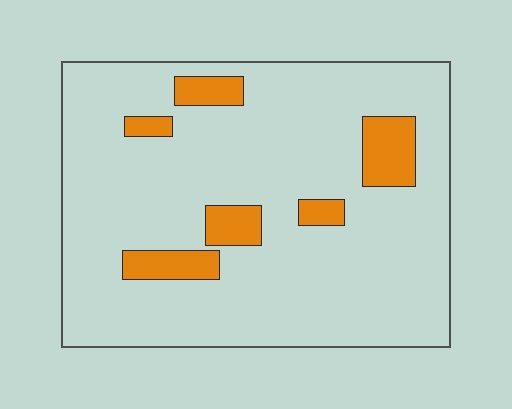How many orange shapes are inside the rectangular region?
6.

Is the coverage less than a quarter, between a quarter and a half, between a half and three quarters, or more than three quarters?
Less than a quarter.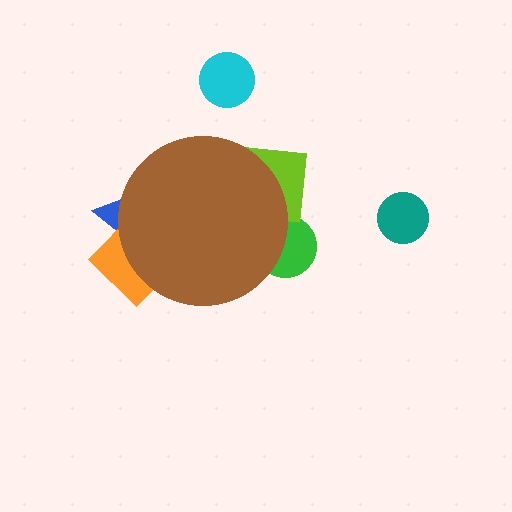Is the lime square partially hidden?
Yes, the lime square is partially hidden behind the brown circle.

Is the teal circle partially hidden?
No, the teal circle is fully visible.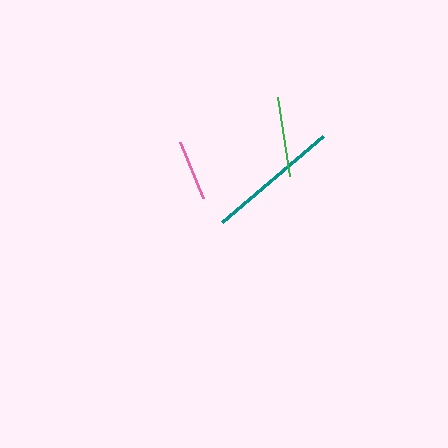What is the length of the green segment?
The green segment is approximately 80 pixels long.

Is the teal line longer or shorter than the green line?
The teal line is longer than the green line.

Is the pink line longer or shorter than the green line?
The green line is longer than the pink line.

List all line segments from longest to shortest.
From longest to shortest: teal, green, pink.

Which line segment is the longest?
The teal line is the longest at approximately 133 pixels.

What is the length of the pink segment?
The pink segment is approximately 60 pixels long.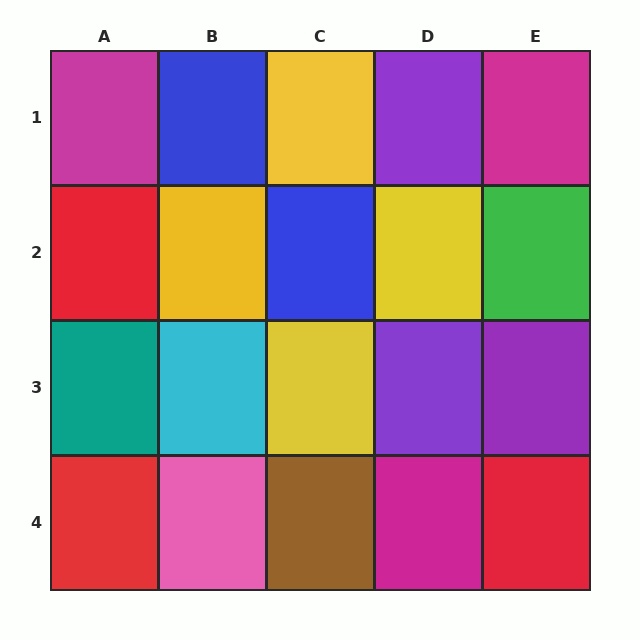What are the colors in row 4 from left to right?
Red, pink, brown, magenta, red.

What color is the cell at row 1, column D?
Purple.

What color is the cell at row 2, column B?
Yellow.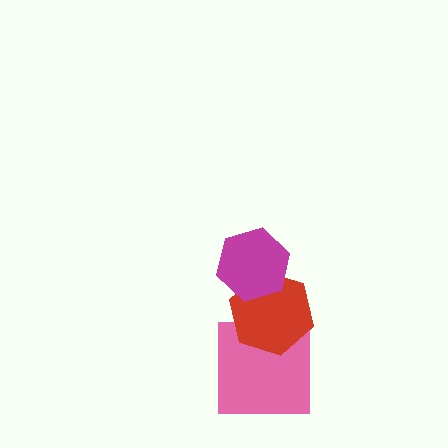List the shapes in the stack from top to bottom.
From top to bottom: the magenta hexagon, the red hexagon, the pink square.